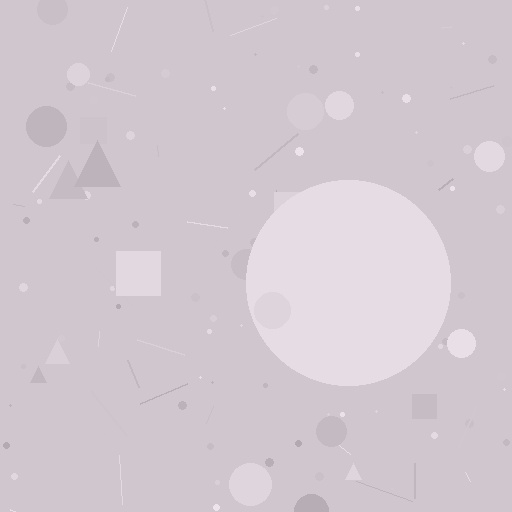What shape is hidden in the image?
A circle is hidden in the image.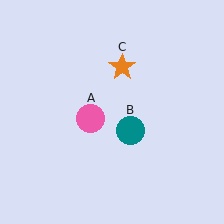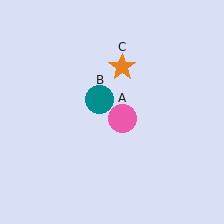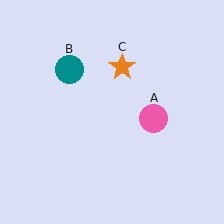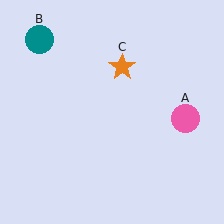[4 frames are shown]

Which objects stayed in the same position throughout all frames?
Orange star (object C) remained stationary.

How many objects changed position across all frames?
2 objects changed position: pink circle (object A), teal circle (object B).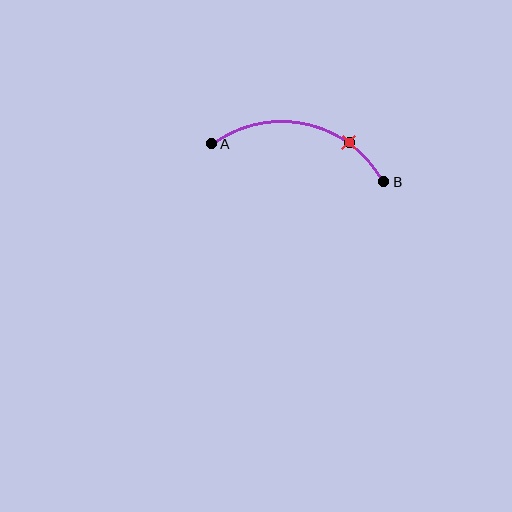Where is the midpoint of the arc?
The arc midpoint is the point on the curve farthest from the straight line joining A and B. It sits above that line.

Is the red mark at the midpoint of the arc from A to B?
No. The red mark lies on the arc but is closer to endpoint B. The arc midpoint would be at the point on the curve equidistant along the arc from both A and B.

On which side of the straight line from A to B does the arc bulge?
The arc bulges above the straight line connecting A and B.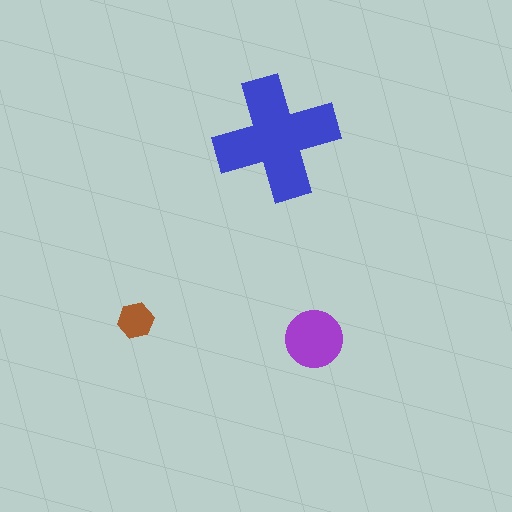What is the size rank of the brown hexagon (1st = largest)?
3rd.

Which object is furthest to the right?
The purple circle is rightmost.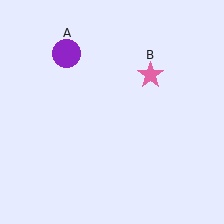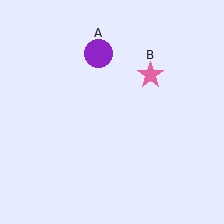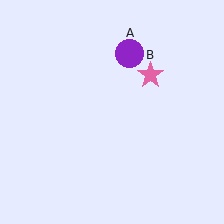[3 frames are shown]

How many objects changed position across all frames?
1 object changed position: purple circle (object A).